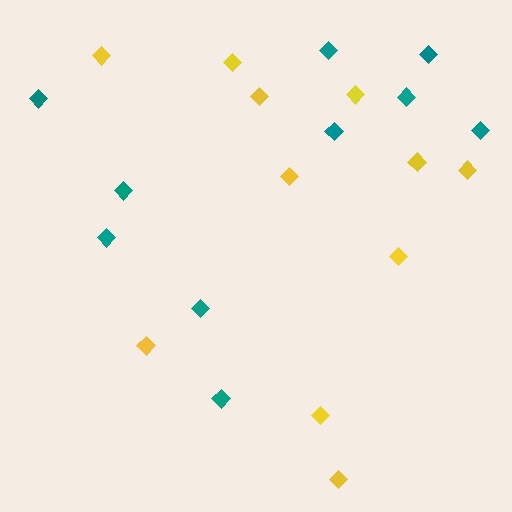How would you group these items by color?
There are 2 groups: one group of yellow diamonds (11) and one group of teal diamonds (10).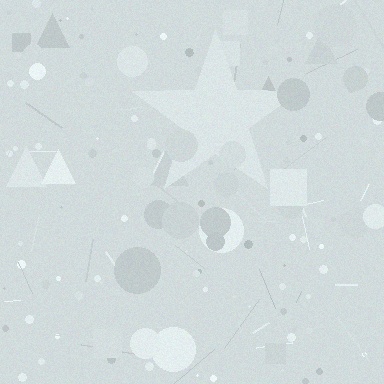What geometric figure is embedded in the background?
A star is embedded in the background.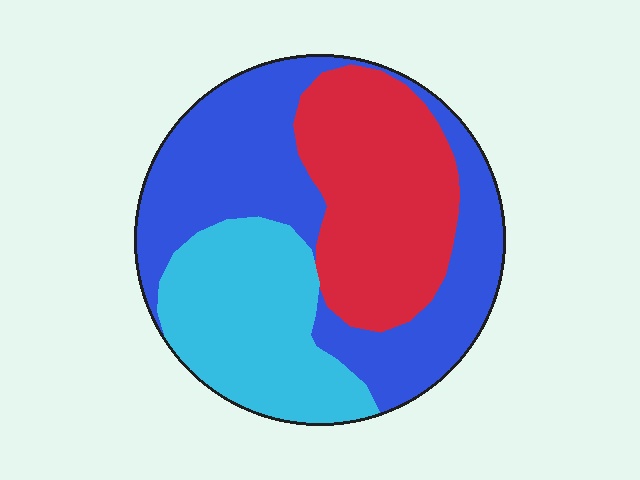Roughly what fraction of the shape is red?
Red covers roughly 30% of the shape.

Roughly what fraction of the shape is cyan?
Cyan covers around 25% of the shape.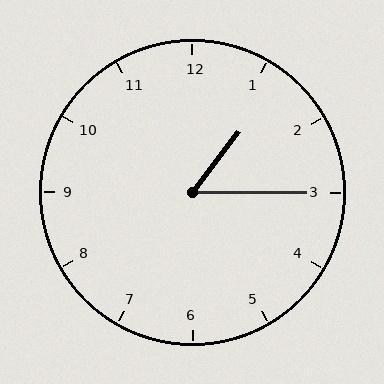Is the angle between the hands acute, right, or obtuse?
It is acute.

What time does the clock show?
1:15.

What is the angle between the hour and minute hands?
Approximately 52 degrees.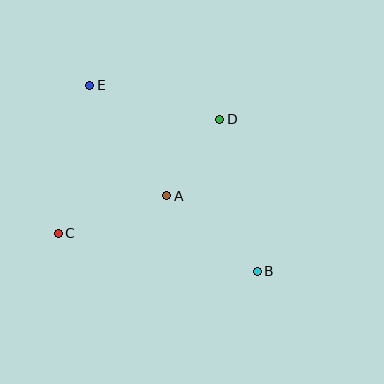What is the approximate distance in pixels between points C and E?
The distance between C and E is approximately 151 pixels.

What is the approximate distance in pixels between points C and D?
The distance between C and D is approximately 198 pixels.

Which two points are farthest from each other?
Points B and E are farthest from each other.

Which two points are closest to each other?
Points A and D are closest to each other.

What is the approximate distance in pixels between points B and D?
The distance between B and D is approximately 157 pixels.